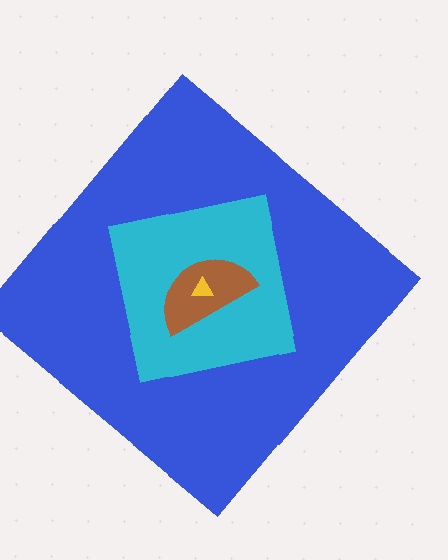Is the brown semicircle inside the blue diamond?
Yes.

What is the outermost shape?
The blue diamond.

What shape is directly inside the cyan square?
The brown semicircle.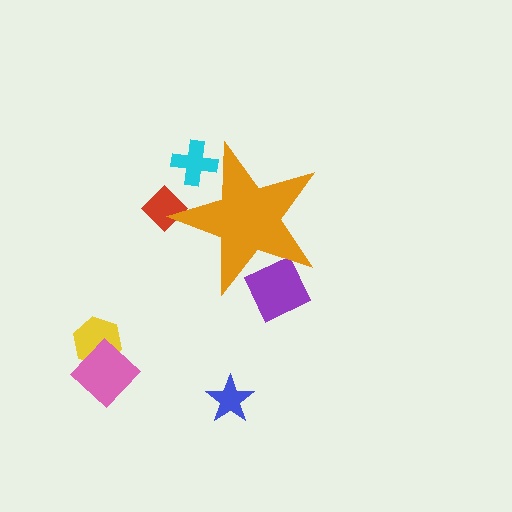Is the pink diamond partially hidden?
No, the pink diamond is fully visible.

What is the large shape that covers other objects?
An orange star.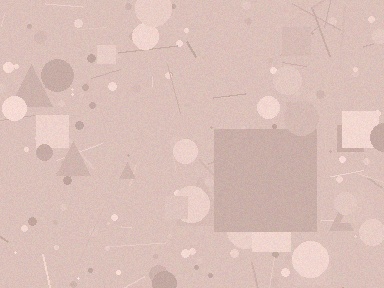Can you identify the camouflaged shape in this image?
The camouflaged shape is a square.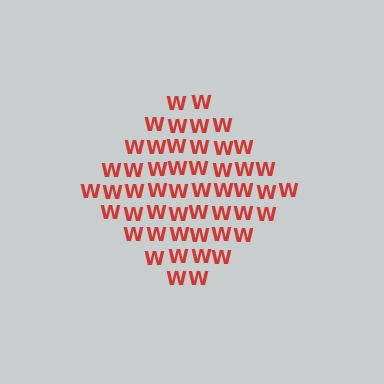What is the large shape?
The large shape is a diamond.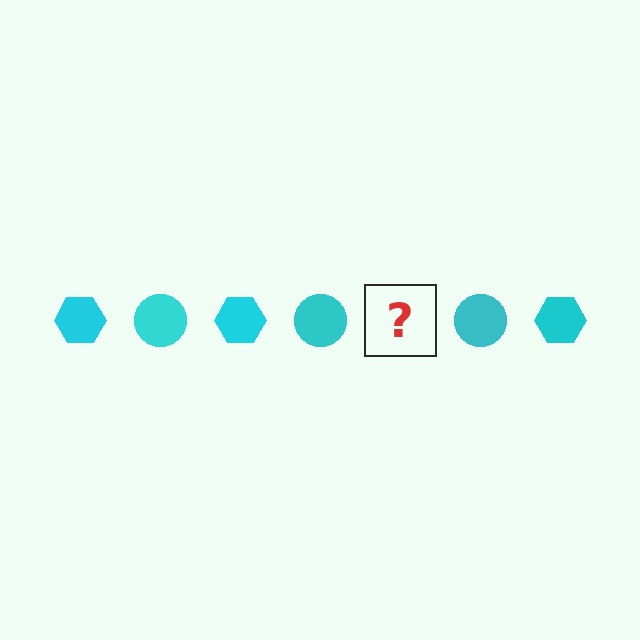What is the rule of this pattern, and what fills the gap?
The rule is that the pattern cycles through hexagon, circle shapes in cyan. The gap should be filled with a cyan hexagon.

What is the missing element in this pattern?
The missing element is a cyan hexagon.